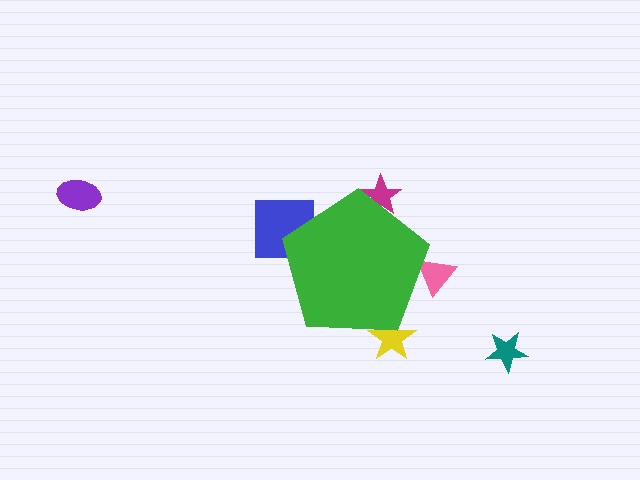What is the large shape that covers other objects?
A green pentagon.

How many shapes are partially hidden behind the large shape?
4 shapes are partially hidden.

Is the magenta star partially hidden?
Yes, the magenta star is partially hidden behind the green pentagon.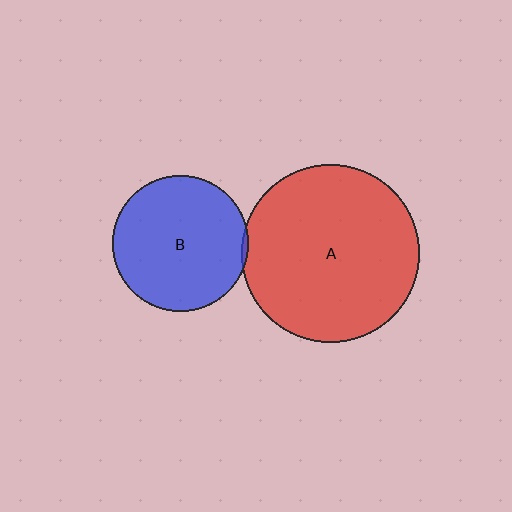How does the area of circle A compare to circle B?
Approximately 1.7 times.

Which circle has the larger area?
Circle A (red).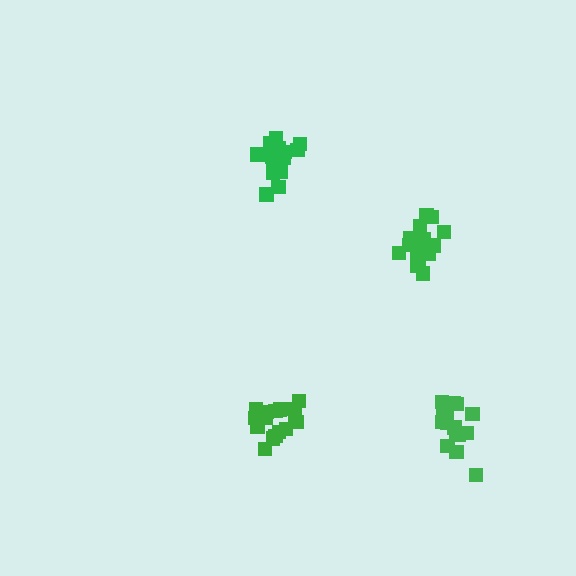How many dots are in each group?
Group 1: 18 dots, Group 2: 15 dots, Group 3: 15 dots, Group 4: 16 dots (64 total).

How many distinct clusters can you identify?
There are 4 distinct clusters.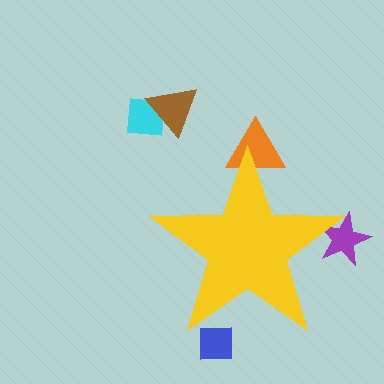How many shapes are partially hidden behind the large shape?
3 shapes are partially hidden.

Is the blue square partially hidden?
Yes, the blue square is partially hidden behind the yellow star.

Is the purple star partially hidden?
Yes, the purple star is partially hidden behind the yellow star.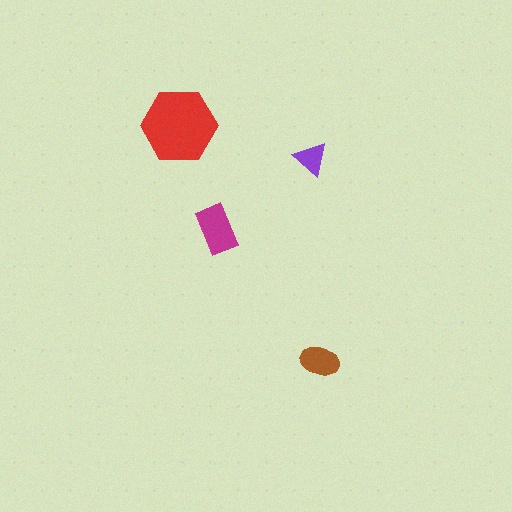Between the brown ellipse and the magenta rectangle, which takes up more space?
The magenta rectangle.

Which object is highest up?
The red hexagon is topmost.